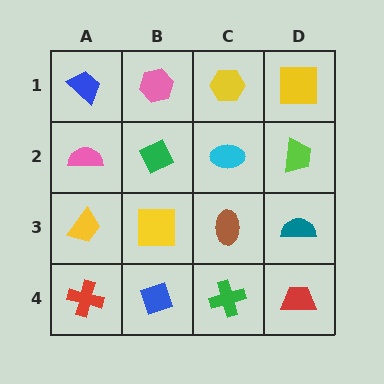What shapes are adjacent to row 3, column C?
A cyan ellipse (row 2, column C), a green cross (row 4, column C), a yellow square (row 3, column B), a teal semicircle (row 3, column D).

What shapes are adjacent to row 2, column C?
A yellow hexagon (row 1, column C), a brown ellipse (row 3, column C), a green diamond (row 2, column B), a lime trapezoid (row 2, column D).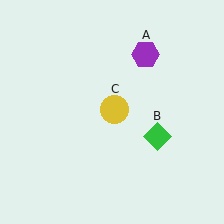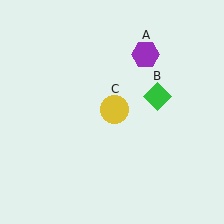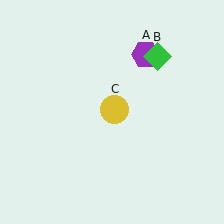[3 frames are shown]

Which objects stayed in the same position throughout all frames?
Purple hexagon (object A) and yellow circle (object C) remained stationary.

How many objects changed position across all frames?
1 object changed position: green diamond (object B).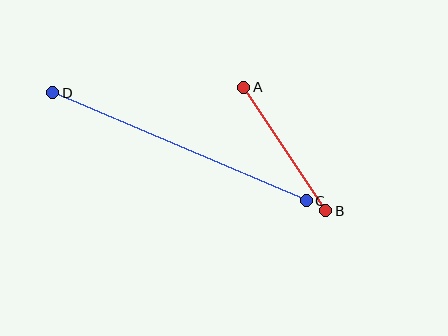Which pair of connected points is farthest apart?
Points C and D are farthest apart.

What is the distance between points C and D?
The distance is approximately 276 pixels.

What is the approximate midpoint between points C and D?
The midpoint is at approximately (179, 147) pixels.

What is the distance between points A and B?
The distance is approximately 149 pixels.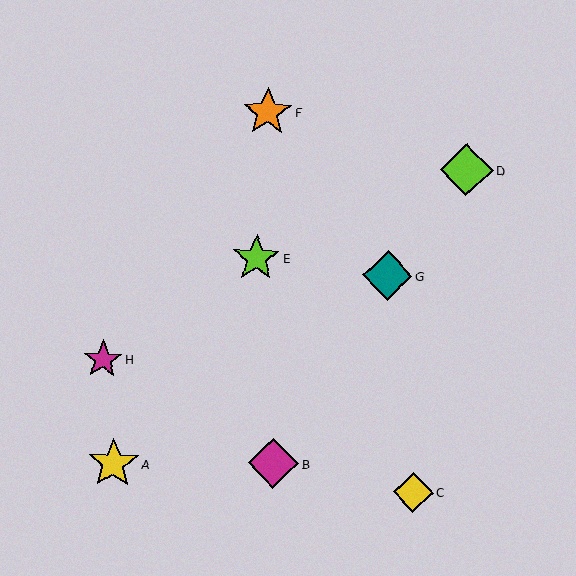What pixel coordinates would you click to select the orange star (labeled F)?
Click at (268, 112) to select the orange star F.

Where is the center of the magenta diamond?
The center of the magenta diamond is at (273, 463).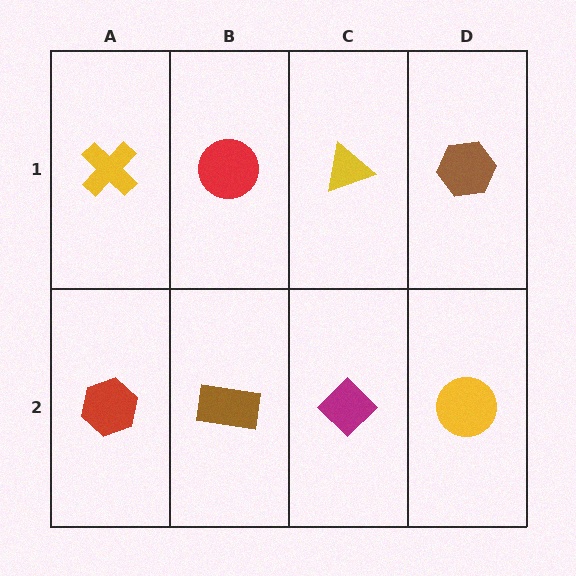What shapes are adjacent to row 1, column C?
A magenta diamond (row 2, column C), a red circle (row 1, column B), a brown hexagon (row 1, column D).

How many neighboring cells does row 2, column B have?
3.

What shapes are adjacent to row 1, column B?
A brown rectangle (row 2, column B), a yellow cross (row 1, column A), a yellow triangle (row 1, column C).